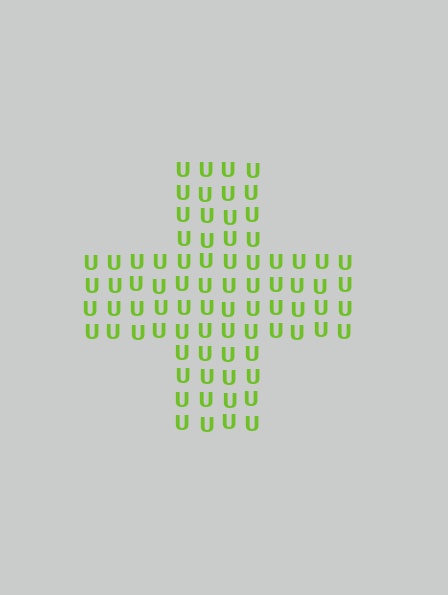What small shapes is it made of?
It is made of small letter U's.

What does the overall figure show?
The overall figure shows a cross.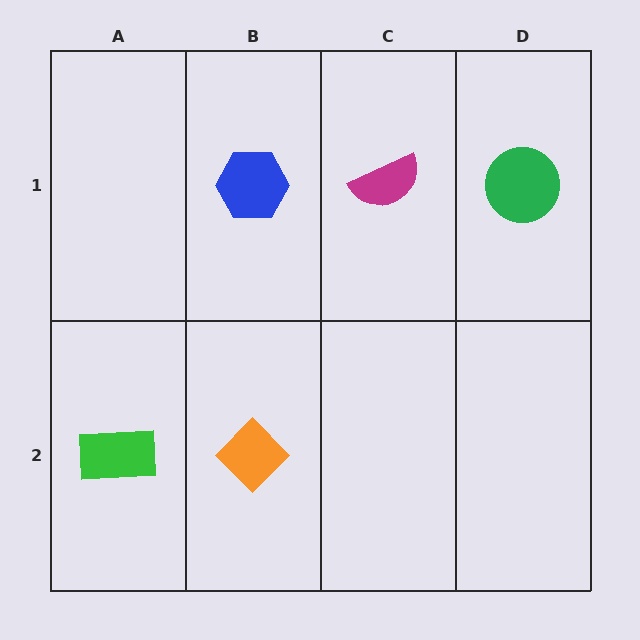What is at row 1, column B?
A blue hexagon.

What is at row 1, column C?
A magenta semicircle.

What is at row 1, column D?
A green circle.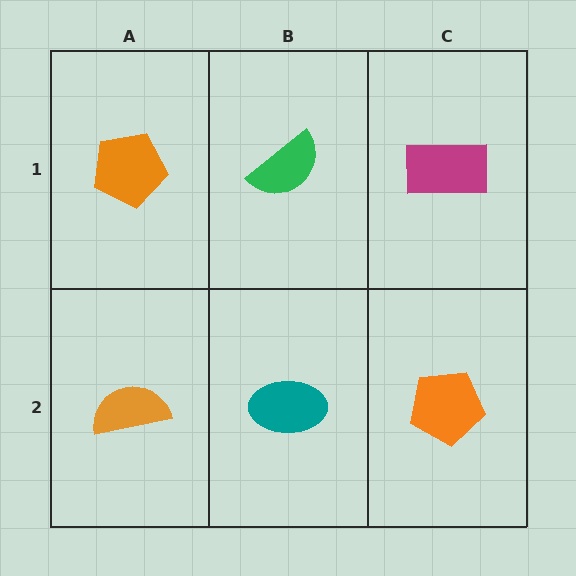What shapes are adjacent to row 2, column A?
An orange pentagon (row 1, column A), a teal ellipse (row 2, column B).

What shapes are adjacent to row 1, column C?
An orange pentagon (row 2, column C), a green semicircle (row 1, column B).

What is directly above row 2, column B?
A green semicircle.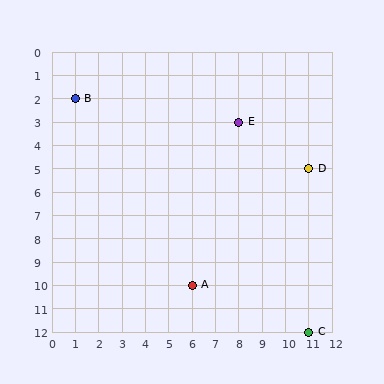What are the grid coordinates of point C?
Point C is at grid coordinates (11, 12).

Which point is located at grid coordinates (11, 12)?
Point C is at (11, 12).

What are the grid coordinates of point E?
Point E is at grid coordinates (8, 3).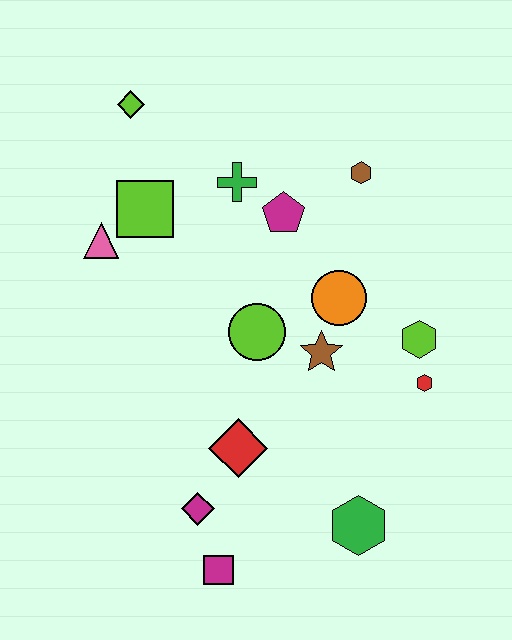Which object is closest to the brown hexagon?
The magenta pentagon is closest to the brown hexagon.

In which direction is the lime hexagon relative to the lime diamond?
The lime hexagon is to the right of the lime diamond.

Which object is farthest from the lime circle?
The lime diamond is farthest from the lime circle.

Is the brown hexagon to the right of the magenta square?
Yes